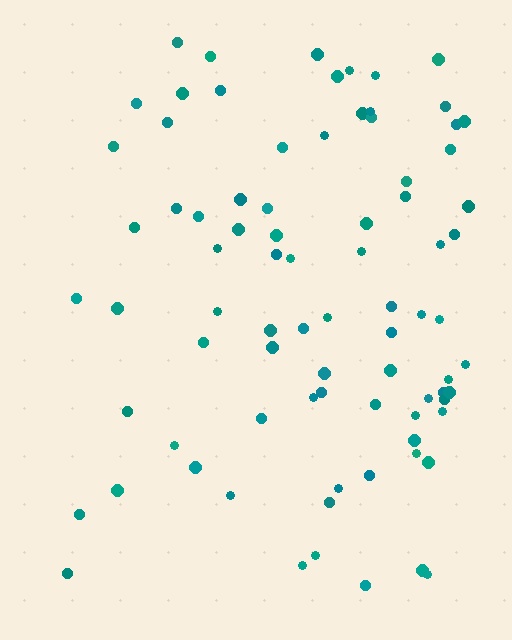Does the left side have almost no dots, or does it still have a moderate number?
Still a moderate number, just noticeably fewer than the right.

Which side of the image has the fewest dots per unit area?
The left.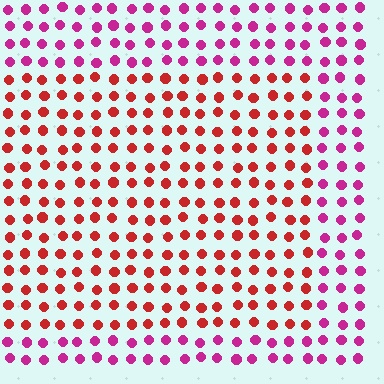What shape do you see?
I see a rectangle.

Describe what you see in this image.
The image is filled with small magenta elements in a uniform arrangement. A rectangle-shaped region is visible where the elements are tinted to a slightly different hue, forming a subtle color boundary.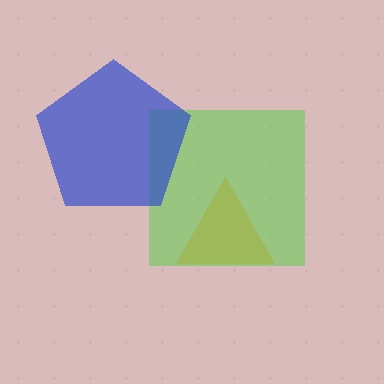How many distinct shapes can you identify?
There are 3 distinct shapes: an orange triangle, a lime square, a blue pentagon.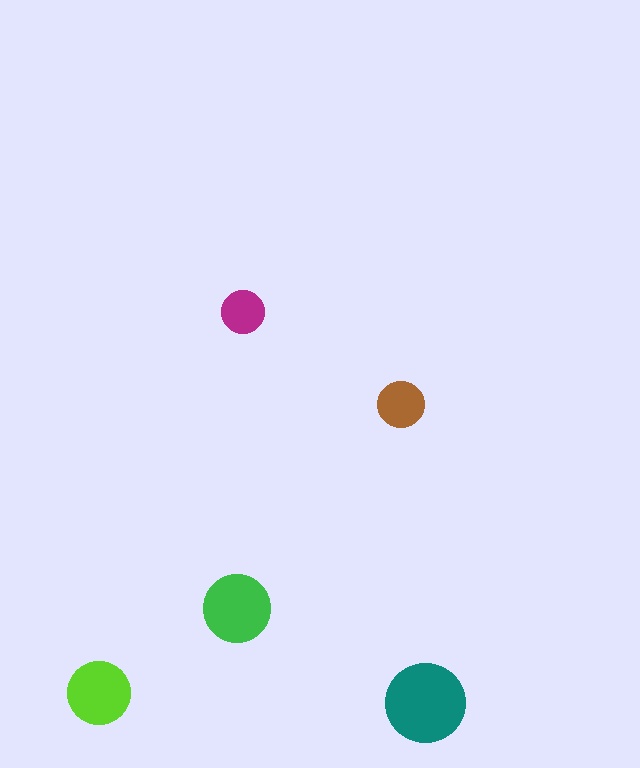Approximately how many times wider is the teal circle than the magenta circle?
About 2 times wider.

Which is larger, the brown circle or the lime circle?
The lime one.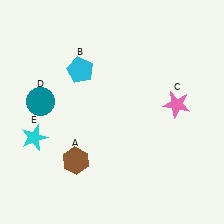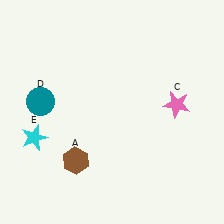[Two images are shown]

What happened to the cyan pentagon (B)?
The cyan pentagon (B) was removed in Image 2. It was in the top-left area of Image 1.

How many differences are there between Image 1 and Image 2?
There is 1 difference between the two images.